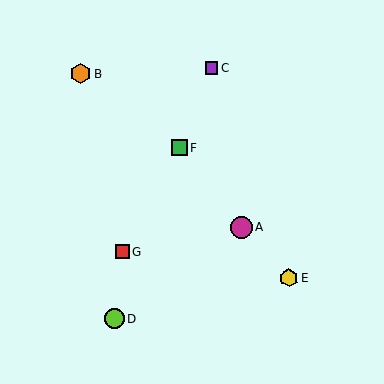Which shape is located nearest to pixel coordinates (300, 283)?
The yellow hexagon (labeled E) at (289, 278) is nearest to that location.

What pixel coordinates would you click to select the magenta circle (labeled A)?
Click at (242, 227) to select the magenta circle A.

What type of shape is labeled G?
Shape G is a red square.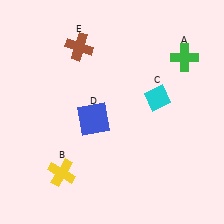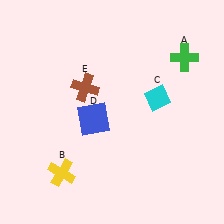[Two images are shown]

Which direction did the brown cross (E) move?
The brown cross (E) moved down.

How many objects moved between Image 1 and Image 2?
1 object moved between the two images.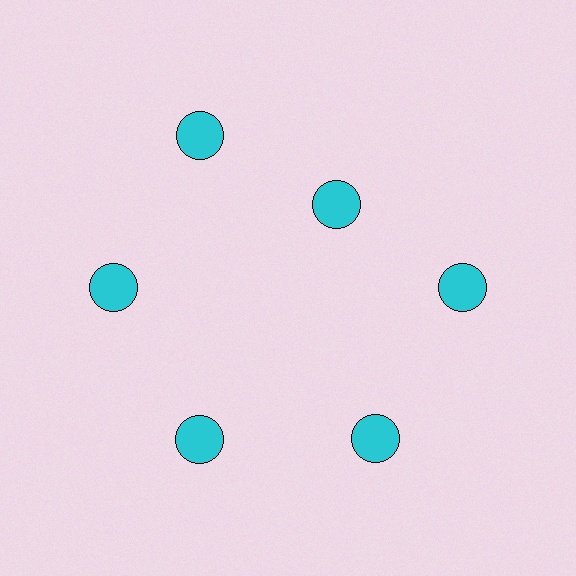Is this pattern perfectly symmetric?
No. The 6 cyan circles are arranged in a ring, but one element near the 1 o'clock position is pulled inward toward the center, breaking the 6-fold rotational symmetry.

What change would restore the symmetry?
The symmetry would be restored by moving it outward, back onto the ring so that all 6 circles sit at equal angles and equal distance from the center.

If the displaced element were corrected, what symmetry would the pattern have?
It would have 6-fold rotational symmetry — the pattern would map onto itself every 60 degrees.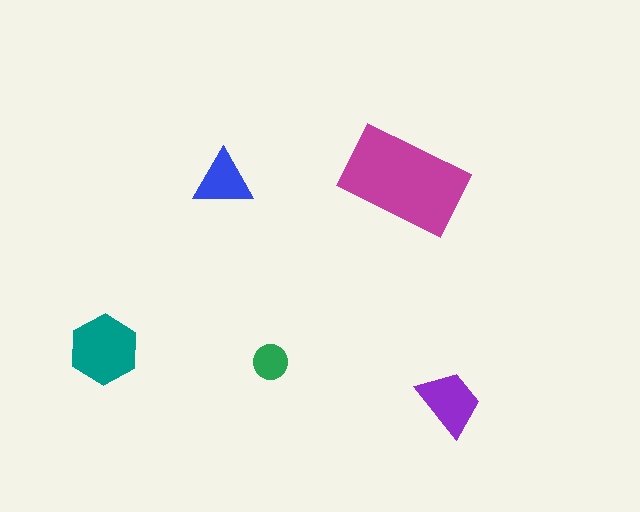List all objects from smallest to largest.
The green circle, the blue triangle, the purple trapezoid, the teal hexagon, the magenta rectangle.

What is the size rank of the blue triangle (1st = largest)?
4th.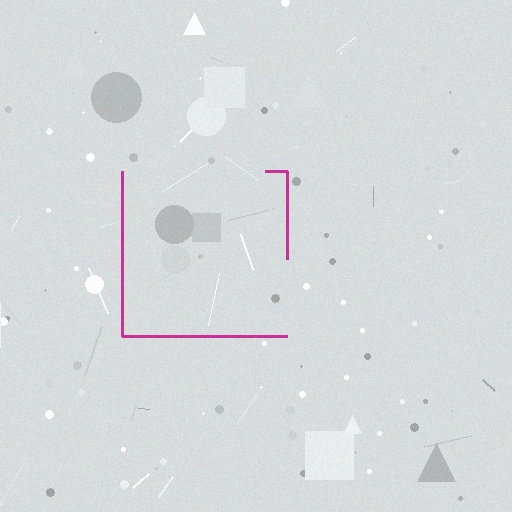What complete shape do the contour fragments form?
The contour fragments form a square.